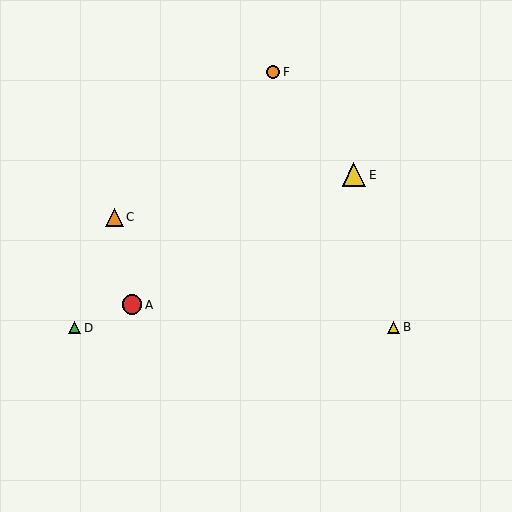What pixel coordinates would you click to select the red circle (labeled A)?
Click at (132, 305) to select the red circle A.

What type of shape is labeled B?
Shape B is a yellow triangle.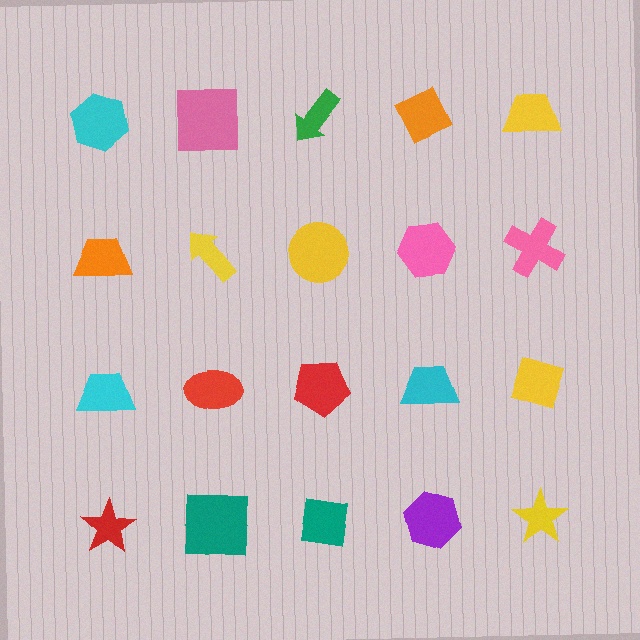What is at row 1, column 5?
A yellow trapezoid.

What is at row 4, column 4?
A purple hexagon.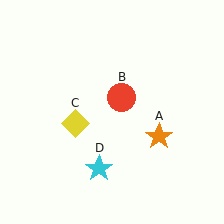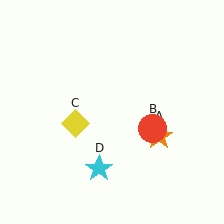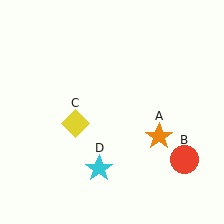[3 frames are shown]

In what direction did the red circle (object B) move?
The red circle (object B) moved down and to the right.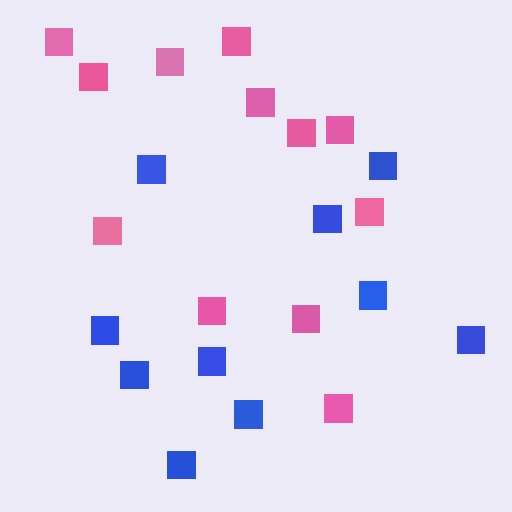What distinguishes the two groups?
There are 2 groups: one group of pink squares (12) and one group of blue squares (10).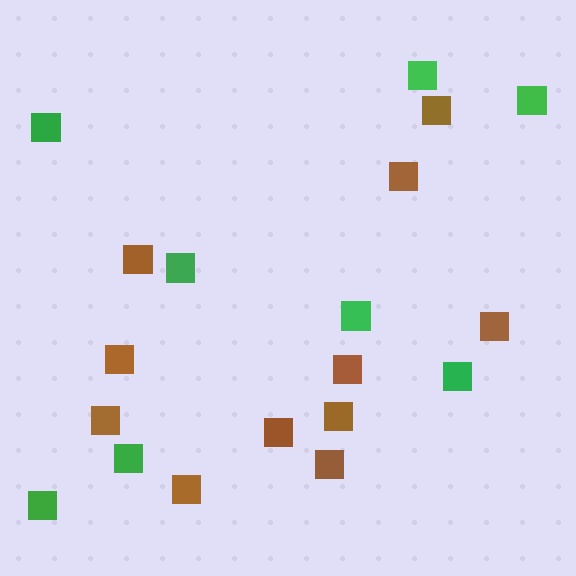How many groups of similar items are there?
There are 2 groups: one group of brown squares (11) and one group of green squares (8).